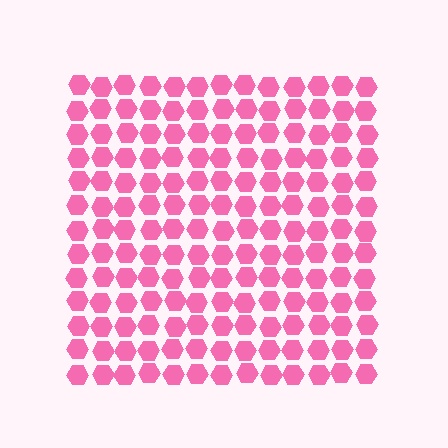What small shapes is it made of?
It is made of small hexagons.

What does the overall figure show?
The overall figure shows a square.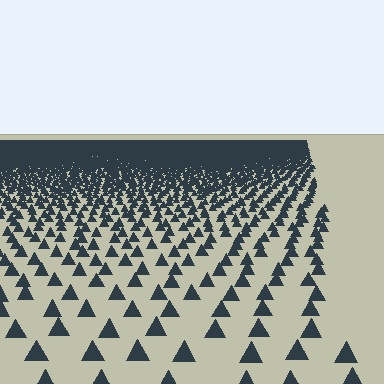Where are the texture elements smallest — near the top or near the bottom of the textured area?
Near the top.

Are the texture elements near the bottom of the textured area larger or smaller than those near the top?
Larger. Near the bottom, elements are closer to the viewer and appear at a bigger on-screen size.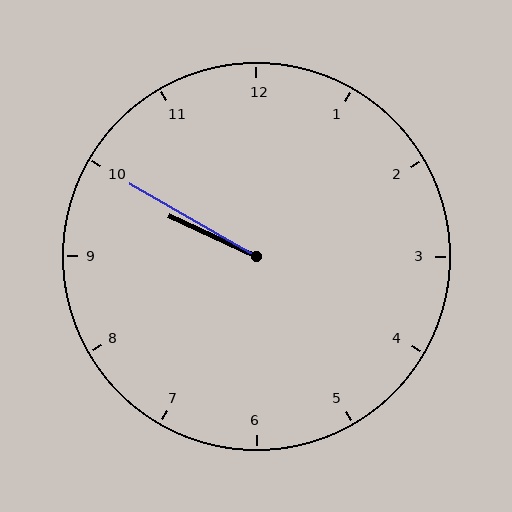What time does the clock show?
9:50.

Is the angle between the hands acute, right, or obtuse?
It is acute.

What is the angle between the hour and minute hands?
Approximately 5 degrees.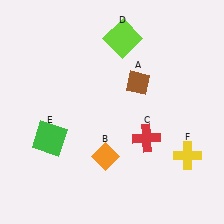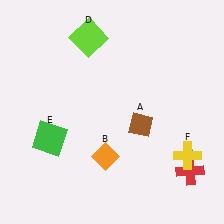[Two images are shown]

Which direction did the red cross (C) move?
The red cross (C) moved right.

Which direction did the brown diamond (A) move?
The brown diamond (A) moved down.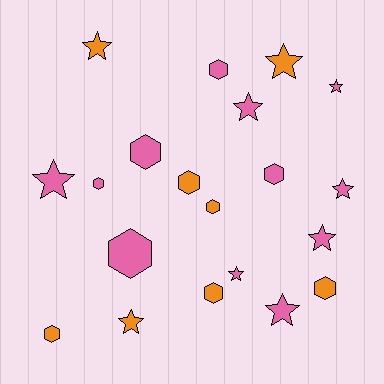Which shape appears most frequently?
Star, with 10 objects.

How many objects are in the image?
There are 20 objects.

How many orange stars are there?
There are 3 orange stars.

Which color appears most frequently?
Pink, with 12 objects.